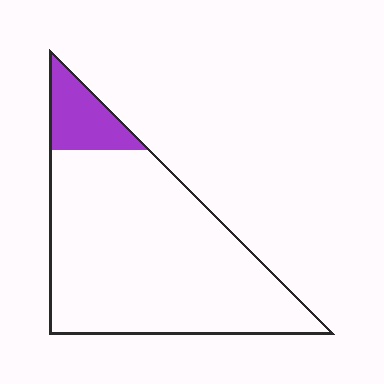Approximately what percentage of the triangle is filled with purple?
Approximately 15%.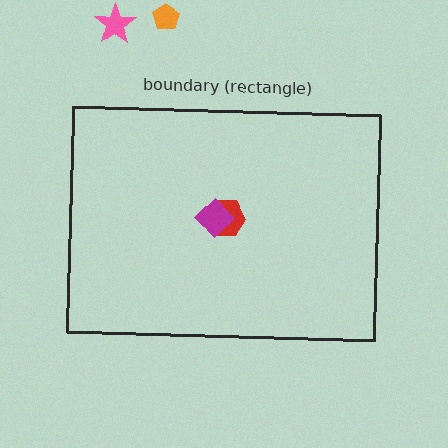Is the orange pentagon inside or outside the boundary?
Outside.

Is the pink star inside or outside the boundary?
Outside.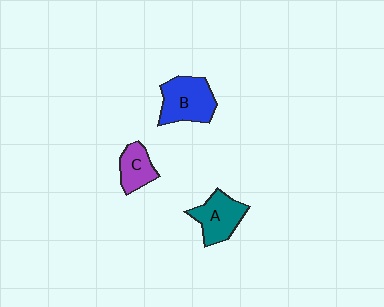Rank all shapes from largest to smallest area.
From largest to smallest: B (blue), A (teal), C (purple).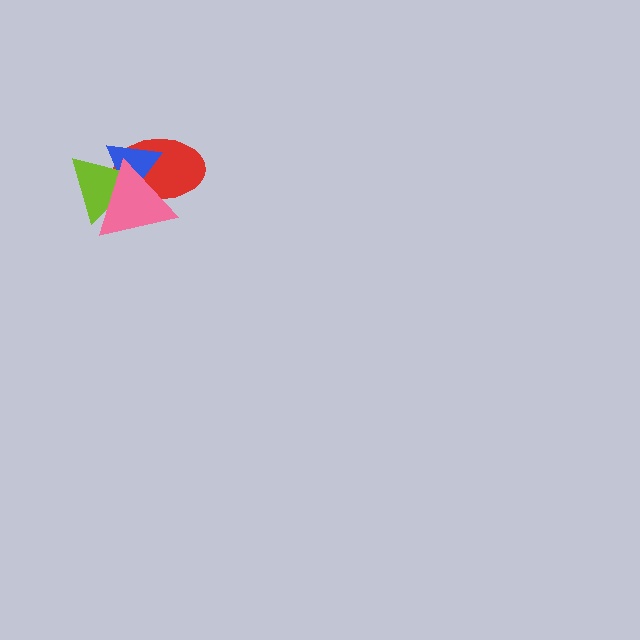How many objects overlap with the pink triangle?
3 objects overlap with the pink triangle.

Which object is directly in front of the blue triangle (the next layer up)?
The lime triangle is directly in front of the blue triangle.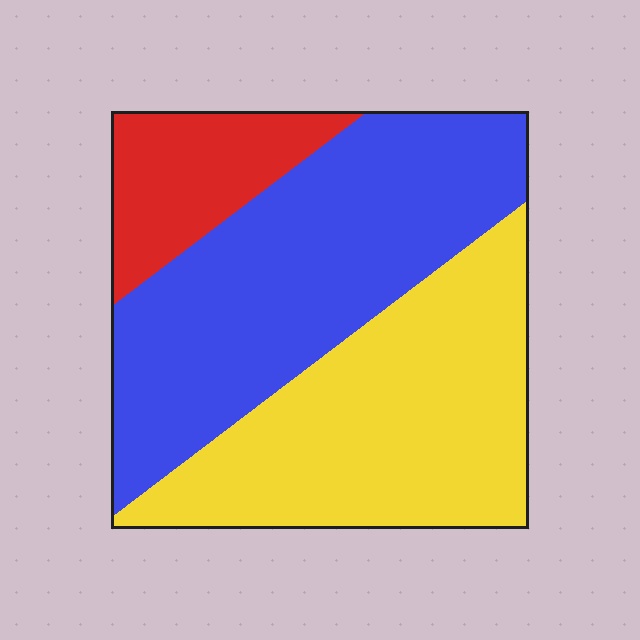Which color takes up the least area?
Red, at roughly 15%.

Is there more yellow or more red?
Yellow.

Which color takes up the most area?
Blue, at roughly 45%.